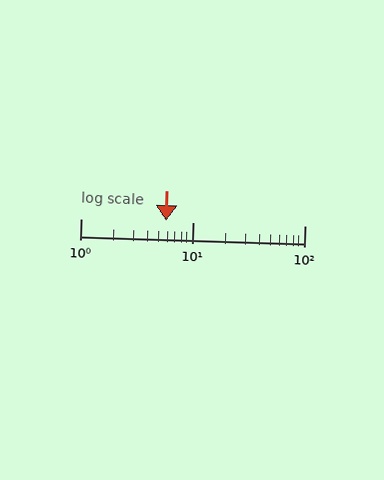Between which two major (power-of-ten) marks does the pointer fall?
The pointer is between 1 and 10.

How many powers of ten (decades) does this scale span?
The scale spans 2 decades, from 1 to 100.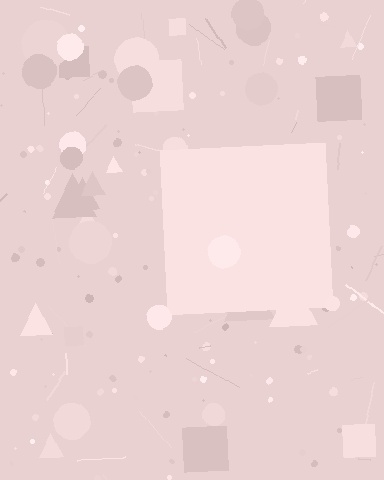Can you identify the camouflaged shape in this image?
The camouflaged shape is a square.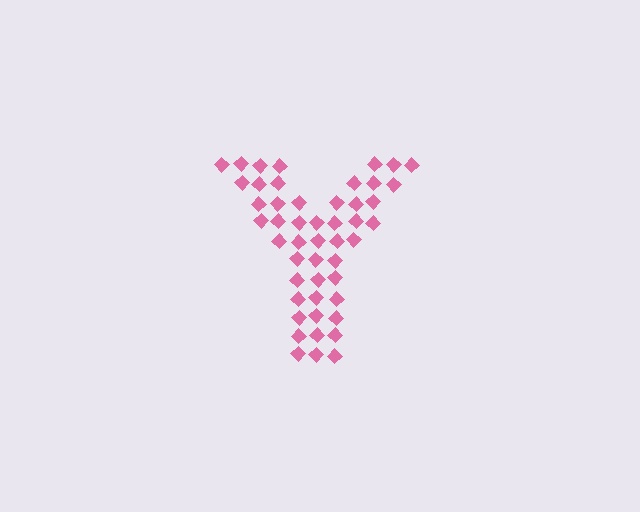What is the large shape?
The large shape is the letter Y.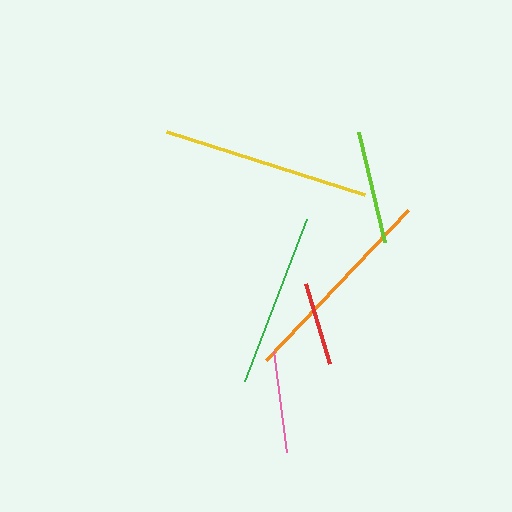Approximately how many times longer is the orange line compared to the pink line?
The orange line is approximately 2.0 times the length of the pink line.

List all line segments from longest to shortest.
From longest to shortest: yellow, orange, green, lime, pink, red.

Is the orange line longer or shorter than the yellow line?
The yellow line is longer than the orange line.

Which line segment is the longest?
The yellow line is the longest at approximately 208 pixels.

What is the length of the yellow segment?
The yellow segment is approximately 208 pixels long.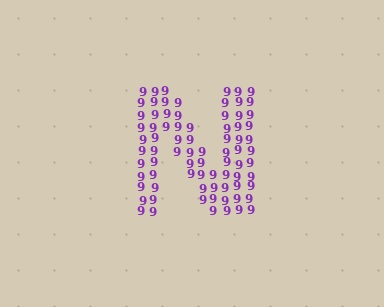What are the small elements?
The small elements are digit 9's.